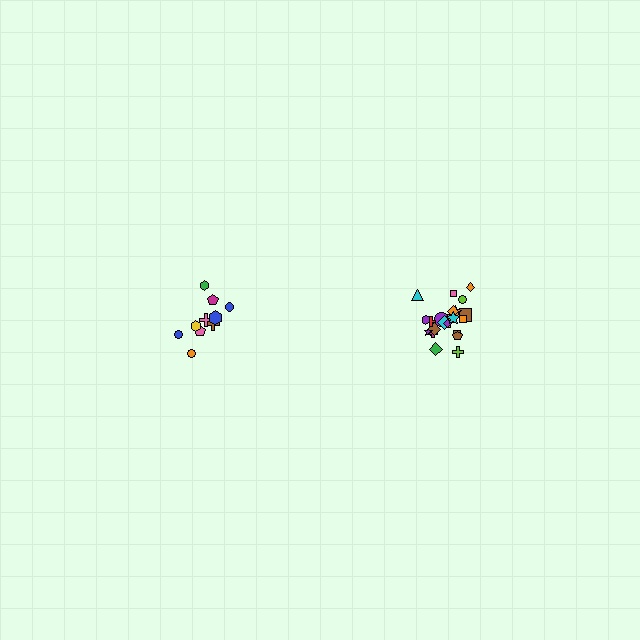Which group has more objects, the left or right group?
The right group.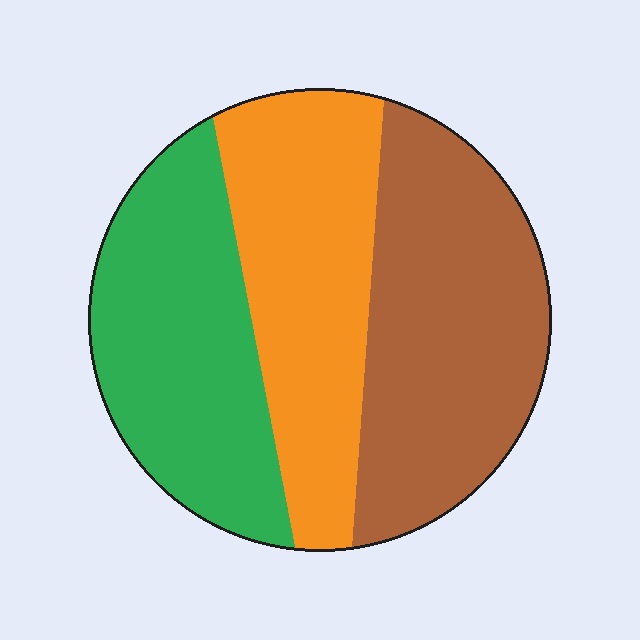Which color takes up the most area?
Brown, at roughly 35%.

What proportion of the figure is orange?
Orange takes up about one third (1/3) of the figure.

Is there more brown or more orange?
Brown.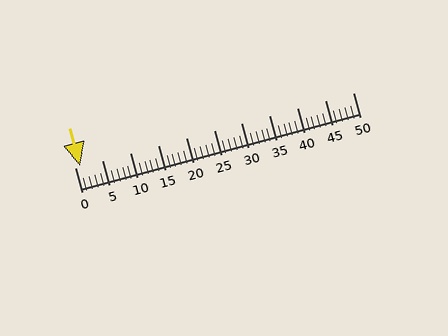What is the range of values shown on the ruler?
The ruler shows values from 0 to 50.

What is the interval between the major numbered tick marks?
The major tick marks are spaced 5 units apart.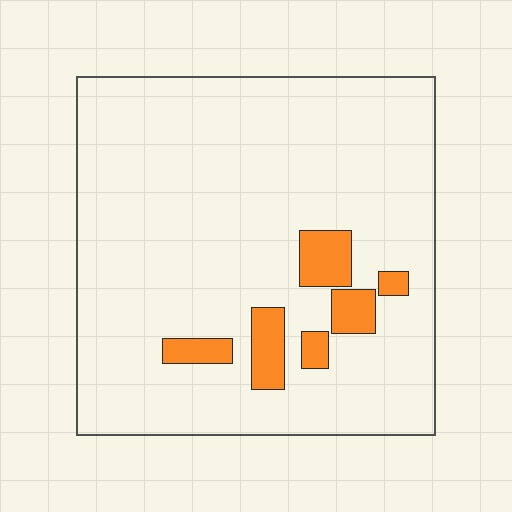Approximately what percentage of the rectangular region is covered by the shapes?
Approximately 10%.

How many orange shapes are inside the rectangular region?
6.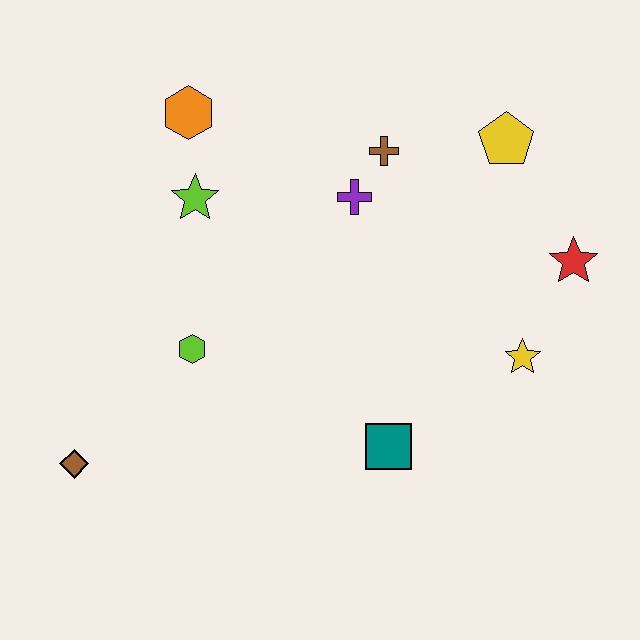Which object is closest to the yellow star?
The red star is closest to the yellow star.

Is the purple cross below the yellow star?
No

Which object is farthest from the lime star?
The red star is farthest from the lime star.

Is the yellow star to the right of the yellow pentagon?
Yes